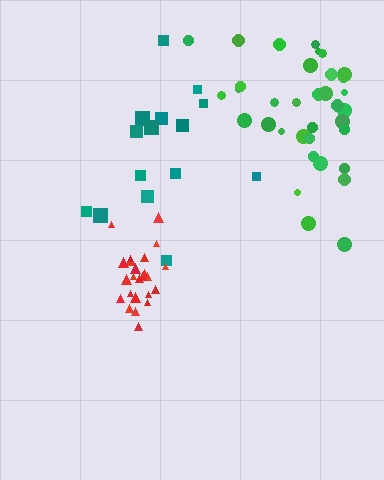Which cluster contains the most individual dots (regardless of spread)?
Green (35).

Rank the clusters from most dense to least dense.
red, green, teal.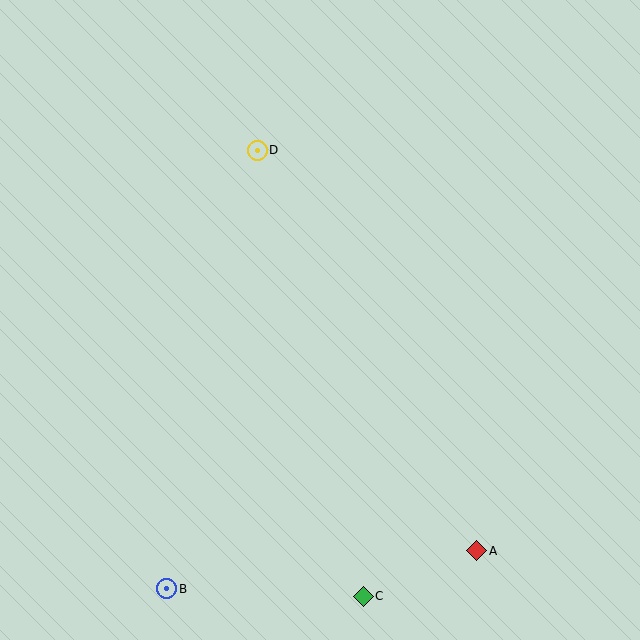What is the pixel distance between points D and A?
The distance between D and A is 457 pixels.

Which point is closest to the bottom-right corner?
Point A is closest to the bottom-right corner.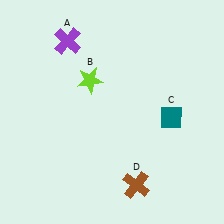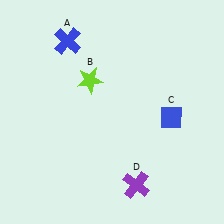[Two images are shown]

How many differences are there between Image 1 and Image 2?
There are 3 differences between the two images.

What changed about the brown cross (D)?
In Image 1, D is brown. In Image 2, it changed to purple.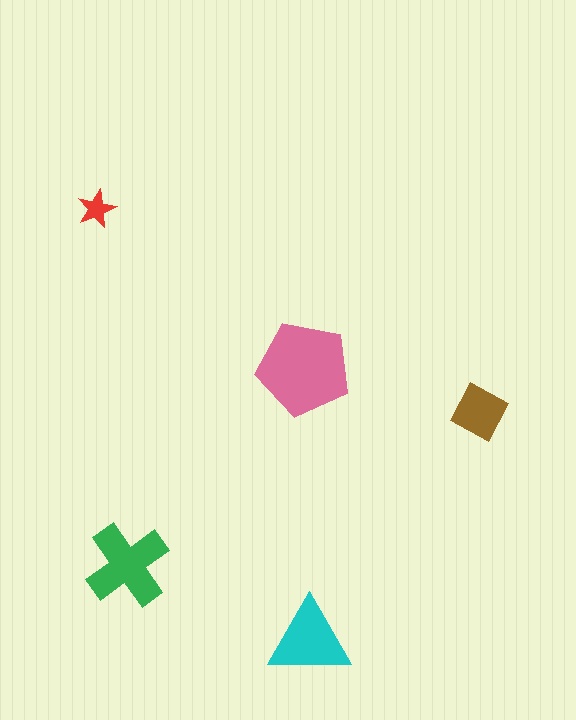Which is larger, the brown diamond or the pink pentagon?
The pink pentagon.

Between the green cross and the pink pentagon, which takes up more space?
The pink pentagon.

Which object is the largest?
The pink pentagon.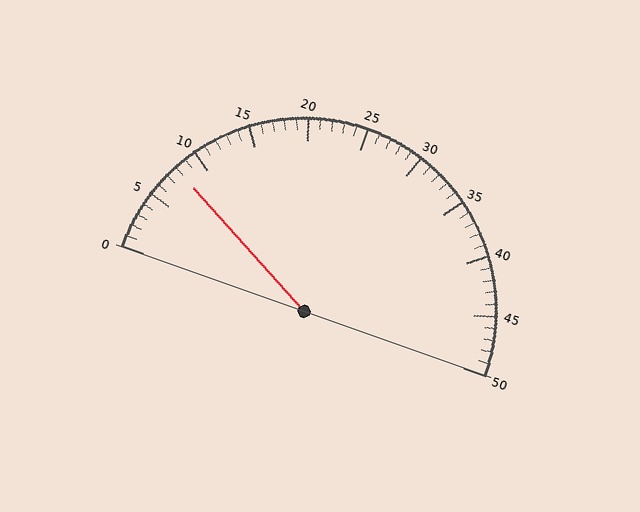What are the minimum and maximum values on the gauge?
The gauge ranges from 0 to 50.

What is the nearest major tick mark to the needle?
The nearest major tick mark is 10.